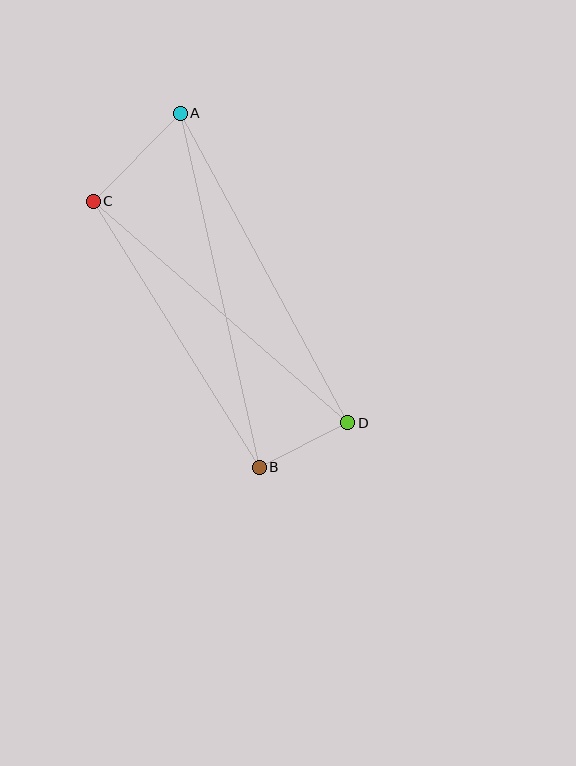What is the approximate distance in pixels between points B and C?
The distance between B and C is approximately 313 pixels.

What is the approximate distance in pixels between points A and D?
The distance between A and D is approximately 352 pixels.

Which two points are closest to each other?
Points B and D are closest to each other.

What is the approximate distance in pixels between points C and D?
The distance between C and D is approximately 338 pixels.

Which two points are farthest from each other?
Points A and B are farthest from each other.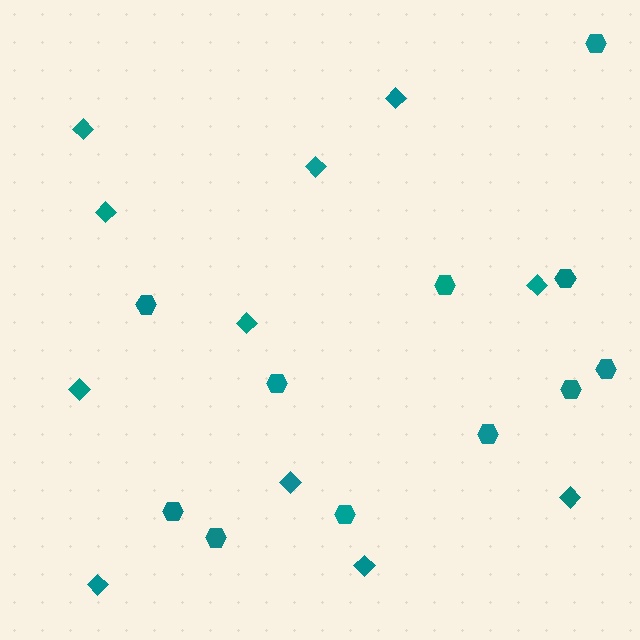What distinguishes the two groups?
There are 2 groups: one group of diamonds (11) and one group of hexagons (11).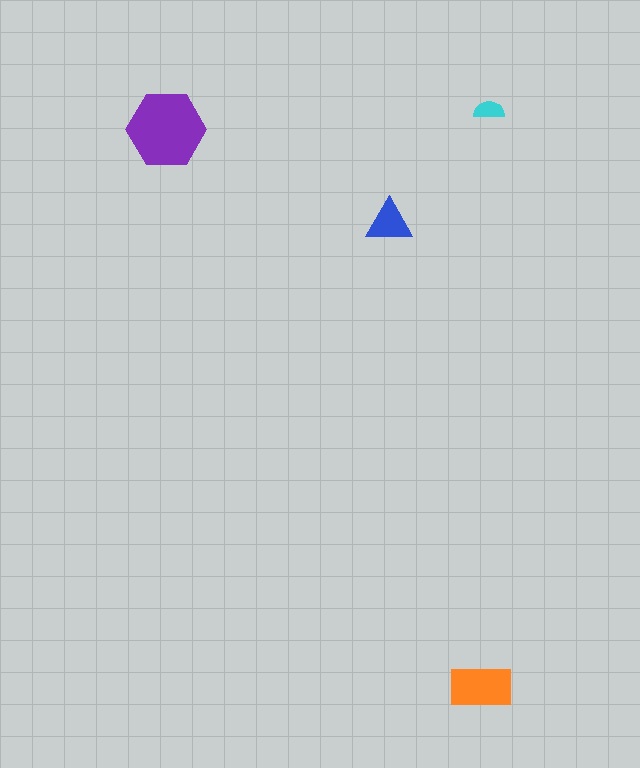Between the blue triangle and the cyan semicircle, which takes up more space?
The blue triangle.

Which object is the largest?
The purple hexagon.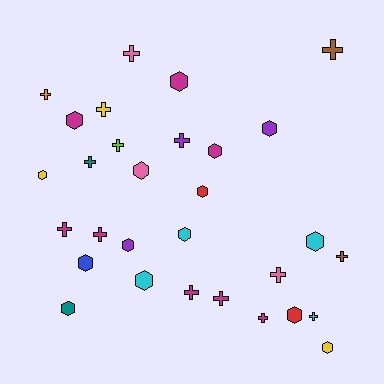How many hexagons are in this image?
There are 15 hexagons.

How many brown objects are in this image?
There are 2 brown objects.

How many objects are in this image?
There are 30 objects.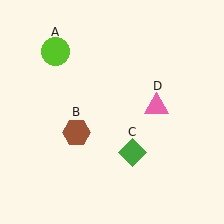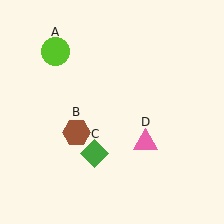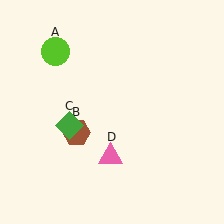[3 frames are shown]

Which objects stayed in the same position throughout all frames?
Lime circle (object A) and brown hexagon (object B) remained stationary.